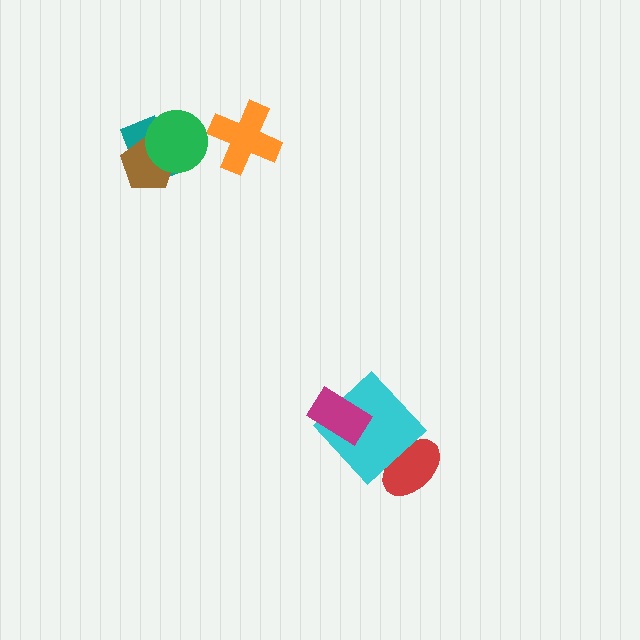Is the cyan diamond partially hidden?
Yes, it is partially covered by another shape.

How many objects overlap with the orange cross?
0 objects overlap with the orange cross.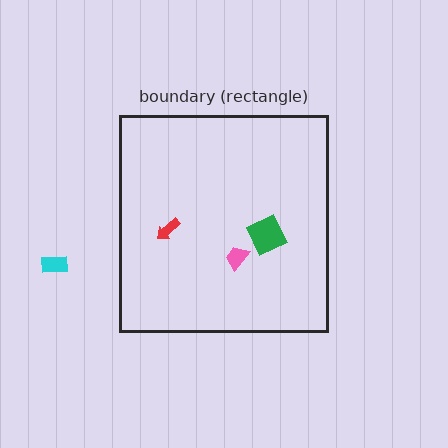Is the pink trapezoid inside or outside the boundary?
Inside.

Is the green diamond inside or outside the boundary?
Inside.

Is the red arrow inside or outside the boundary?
Inside.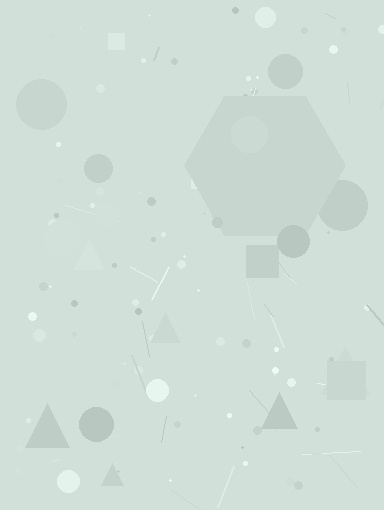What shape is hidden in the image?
A hexagon is hidden in the image.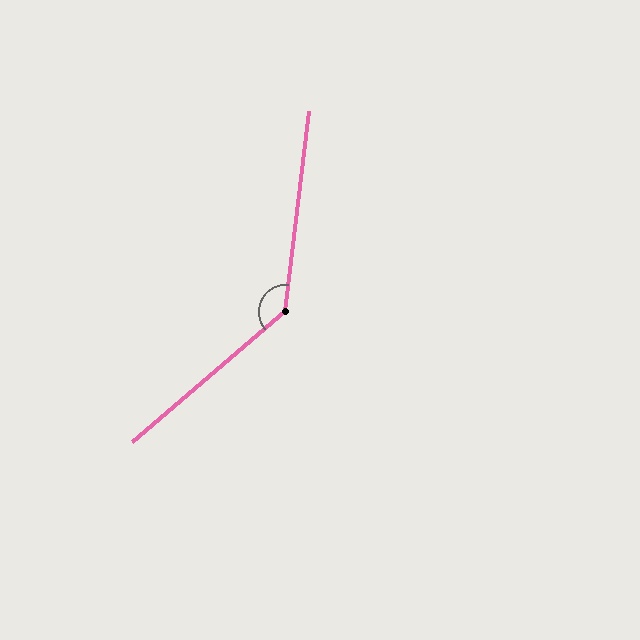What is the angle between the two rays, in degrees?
Approximately 137 degrees.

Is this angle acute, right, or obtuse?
It is obtuse.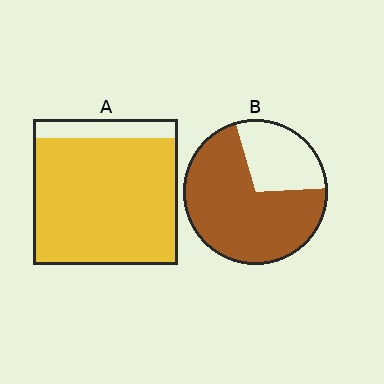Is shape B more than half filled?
Yes.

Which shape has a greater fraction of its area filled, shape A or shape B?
Shape A.